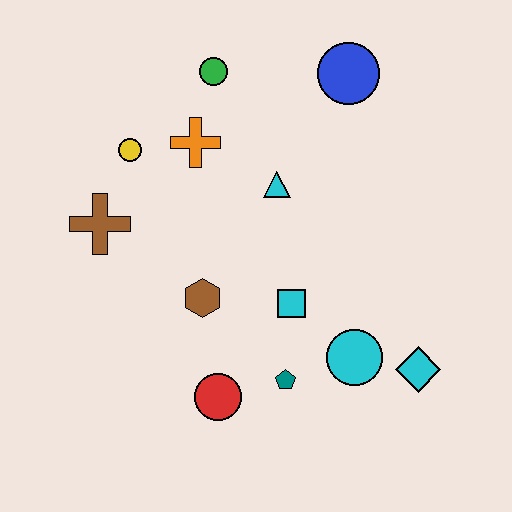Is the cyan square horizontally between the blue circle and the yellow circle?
Yes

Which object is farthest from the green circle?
The cyan diamond is farthest from the green circle.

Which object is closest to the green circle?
The orange cross is closest to the green circle.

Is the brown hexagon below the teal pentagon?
No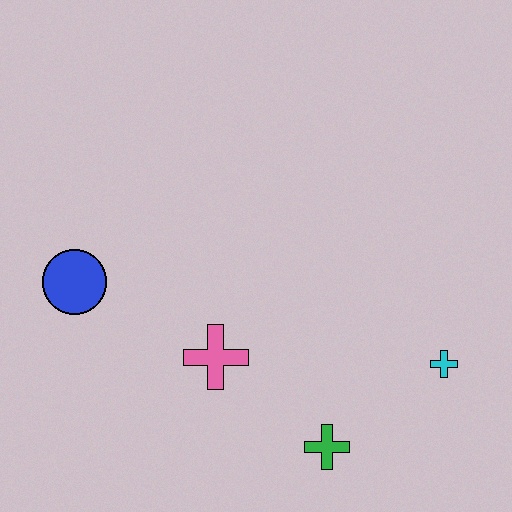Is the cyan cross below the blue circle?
Yes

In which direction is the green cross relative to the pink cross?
The green cross is to the right of the pink cross.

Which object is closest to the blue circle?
The pink cross is closest to the blue circle.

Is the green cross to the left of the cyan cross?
Yes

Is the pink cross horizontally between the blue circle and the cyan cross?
Yes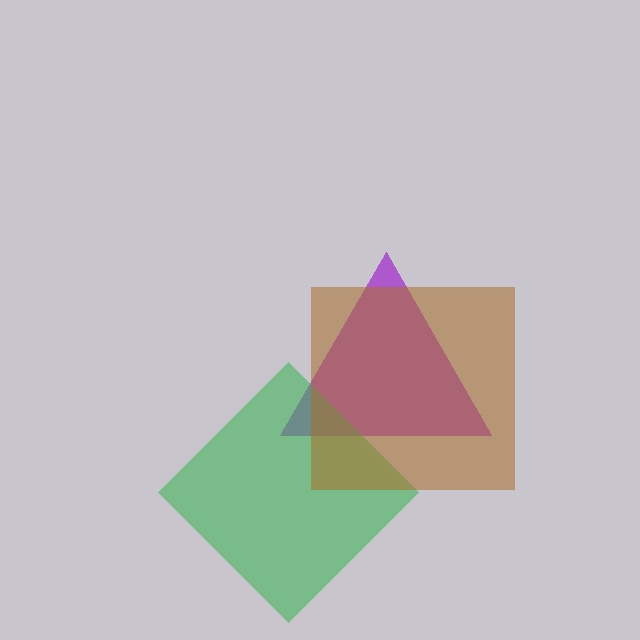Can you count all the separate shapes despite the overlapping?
Yes, there are 3 separate shapes.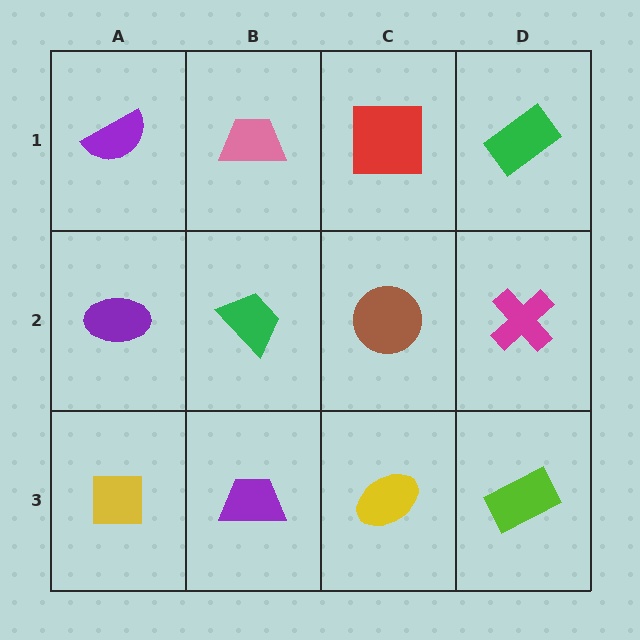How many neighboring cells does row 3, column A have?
2.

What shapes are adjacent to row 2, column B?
A pink trapezoid (row 1, column B), a purple trapezoid (row 3, column B), a purple ellipse (row 2, column A), a brown circle (row 2, column C).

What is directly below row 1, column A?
A purple ellipse.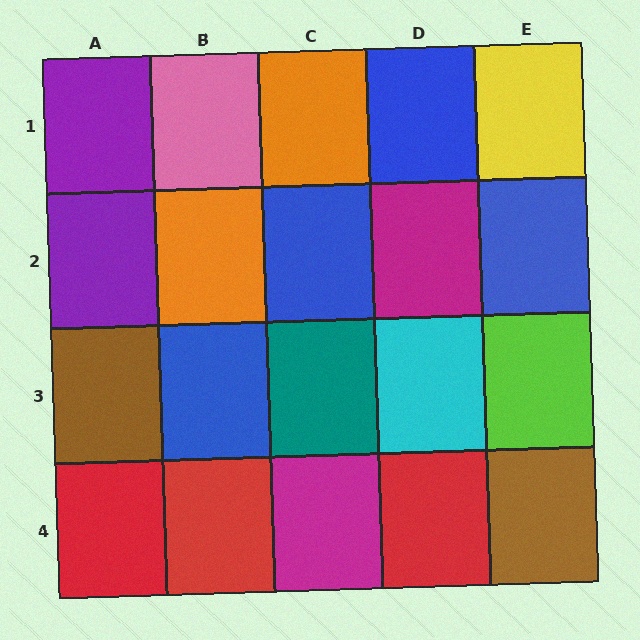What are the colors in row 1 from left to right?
Purple, pink, orange, blue, yellow.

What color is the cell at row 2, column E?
Blue.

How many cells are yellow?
1 cell is yellow.